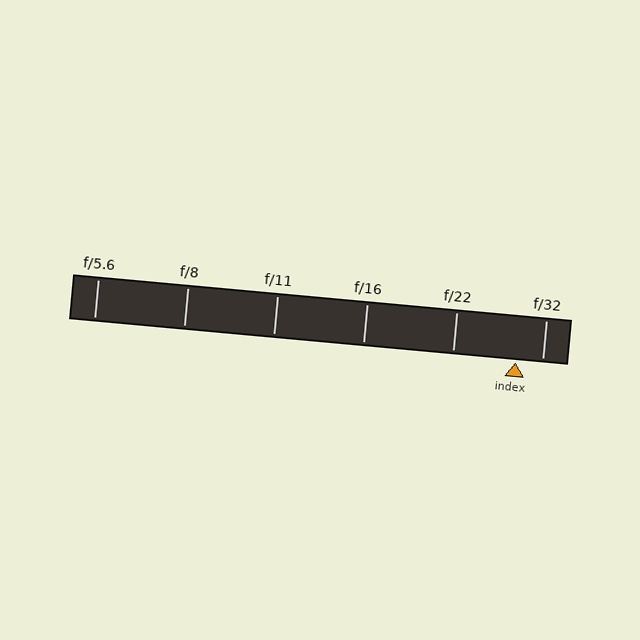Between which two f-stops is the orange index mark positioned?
The index mark is between f/22 and f/32.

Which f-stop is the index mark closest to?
The index mark is closest to f/32.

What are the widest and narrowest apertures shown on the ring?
The widest aperture shown is f/5.6 and the narrowest is f/32.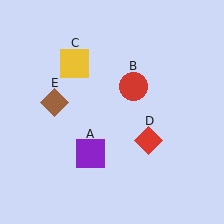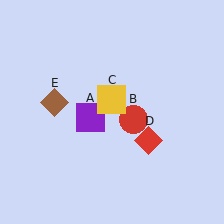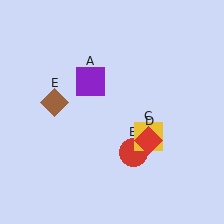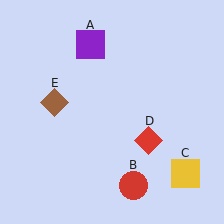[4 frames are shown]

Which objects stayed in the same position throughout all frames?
Red diamond (object D) and brown diamond (object E) remained stationary.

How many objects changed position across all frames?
3 objects changed position: purple square (object A), red circle (object B), yellow square (object C).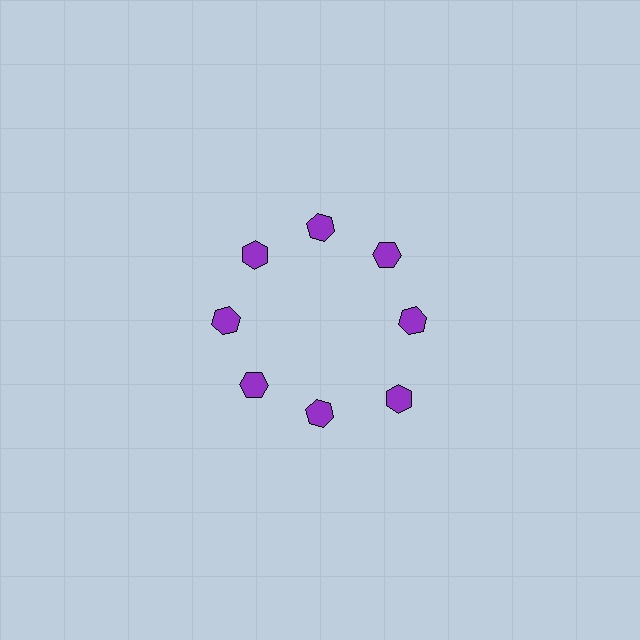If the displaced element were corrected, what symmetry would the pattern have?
It would have 8-fold rotational symmetry — the pattern would map onto itself every 45 degrees.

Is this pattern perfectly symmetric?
No. The 8 purple hexagons are arranged in a ring, but one element near the 4 o'clock position is pushed outward from the center, breaking the 8-fold rotational symmetry.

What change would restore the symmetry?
The symmetry would be restored by moving it inward, back onto the ring so that all 8 hexagons sit at equal angles and equal distance from the center.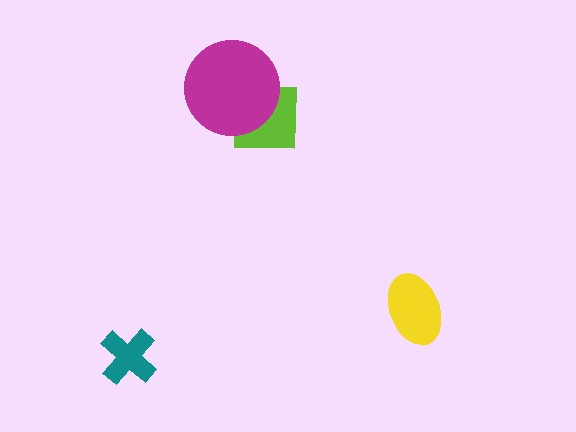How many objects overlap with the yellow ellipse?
0 objects overlap with the yellow ellipse.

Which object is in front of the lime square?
The magenta circle is in front of the lime square.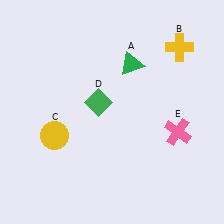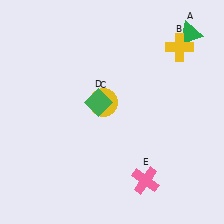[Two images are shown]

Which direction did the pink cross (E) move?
The pink cross (E) moved down.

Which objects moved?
The objects that moved are: the green triangle (A), the yellow circle (C), the pink cross (E).